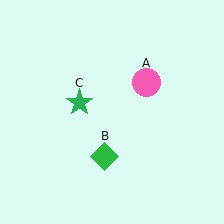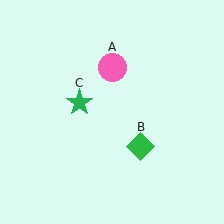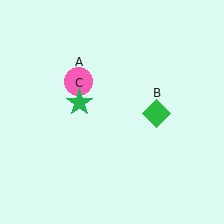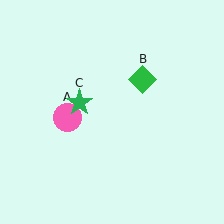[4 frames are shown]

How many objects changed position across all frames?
2 objects changed position: pink circle (object A), green diamond (object B).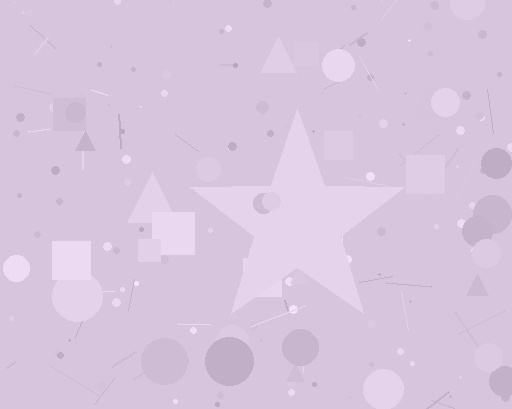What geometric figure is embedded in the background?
A star is embedded in the background.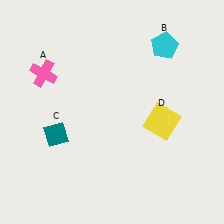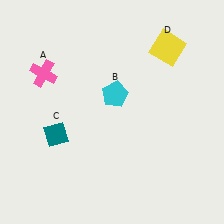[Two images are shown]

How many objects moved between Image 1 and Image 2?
2 objects moved between the two images.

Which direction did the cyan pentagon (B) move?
The cyan pentagon (B) moved left.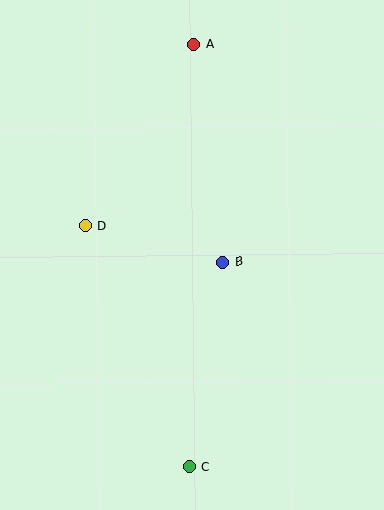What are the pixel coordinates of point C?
Point C is at (189, 467).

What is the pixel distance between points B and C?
The distance between B and C is 207 pixels.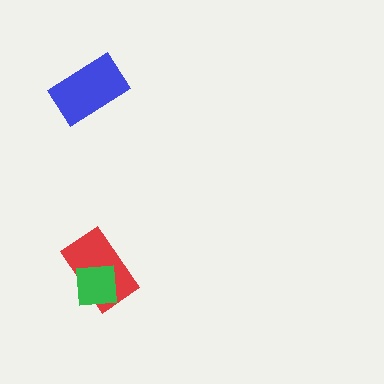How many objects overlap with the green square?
1 object overlaps with the green square.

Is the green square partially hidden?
No, no other shape covers it.